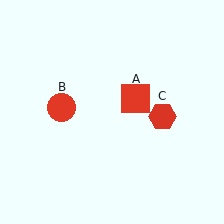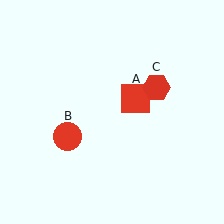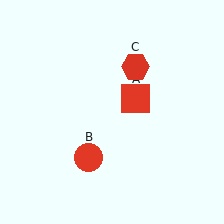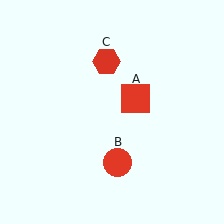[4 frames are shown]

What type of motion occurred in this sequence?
The red circle (object B), red hexagon (object C) rotated counterclockwise around the center of the scene.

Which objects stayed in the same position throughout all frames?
Red square (object A) remained stationary.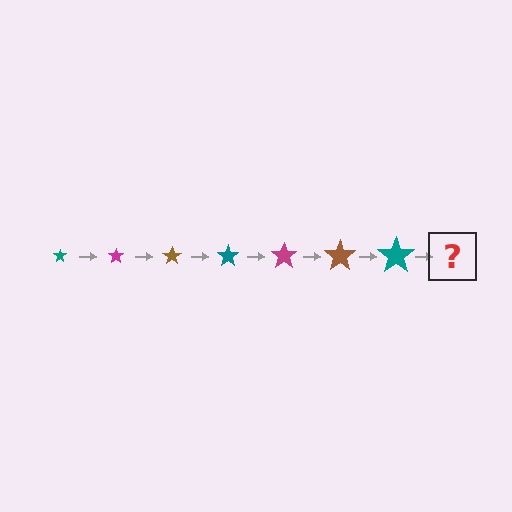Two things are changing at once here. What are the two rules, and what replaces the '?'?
The two rules are that the star grows larger each step and the color cycles through teal, magenta, and brown. The '?' should be a magenta star, larger than the previous one.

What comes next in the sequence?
The next element should be a magenta star, larger than the previous one.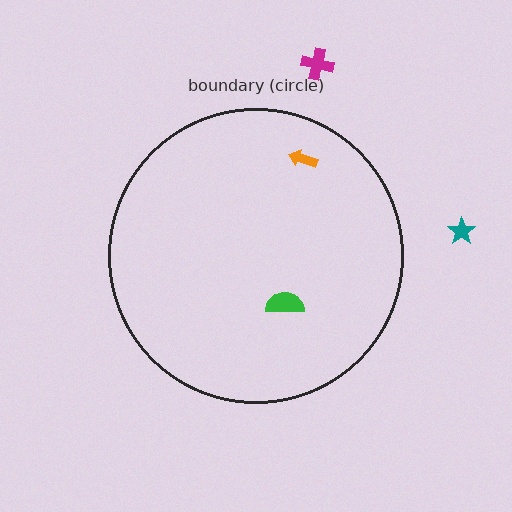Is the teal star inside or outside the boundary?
Outside.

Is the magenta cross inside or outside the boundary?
Outside.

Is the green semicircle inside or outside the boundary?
Inside.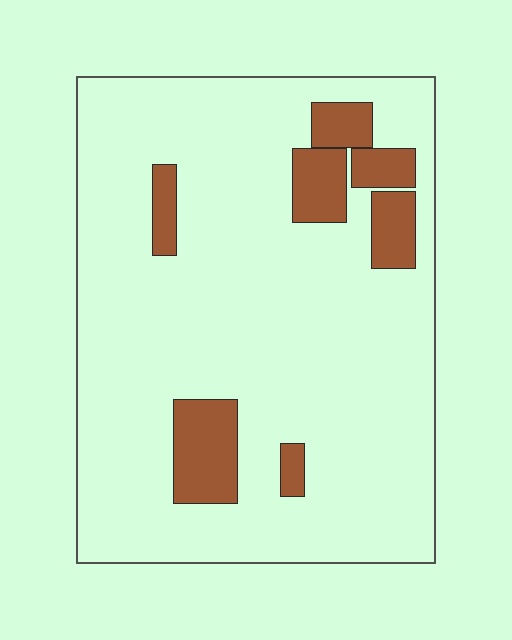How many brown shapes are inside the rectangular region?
7.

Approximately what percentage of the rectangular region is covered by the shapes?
Approximately 15%.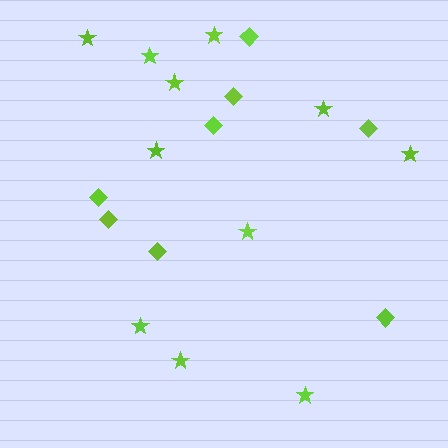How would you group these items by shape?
There are 2 groups: one group of stars (11) and one group of diamonds (8).